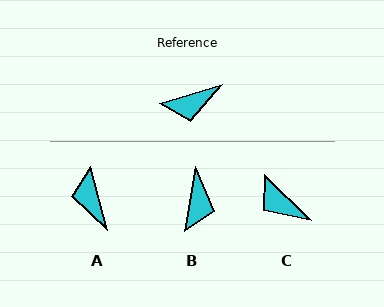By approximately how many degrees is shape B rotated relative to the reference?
Approximately 64 degrees counter-clockwise.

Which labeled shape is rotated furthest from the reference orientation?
A, about 92 degrees away.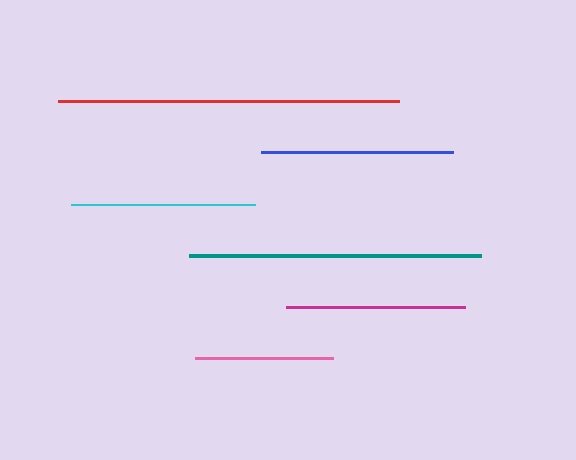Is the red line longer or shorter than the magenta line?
The red line is longer than the magenta line.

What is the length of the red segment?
The red segment is approximately 341 pixels long.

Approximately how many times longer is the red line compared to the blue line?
The red line is approximately 1.8 times the length of the blue line.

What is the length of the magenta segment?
The magenta segment is approximately 179 pixels long.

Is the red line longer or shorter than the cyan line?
The red line is longer than the cyan line.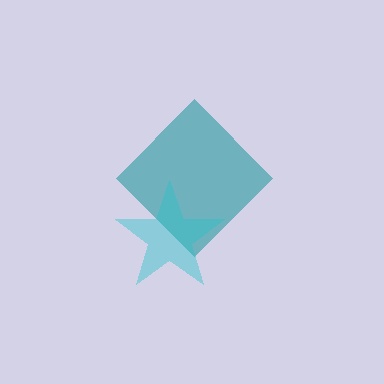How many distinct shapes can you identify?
There are 2 distinct shapes: a teal diamond, a cyan star.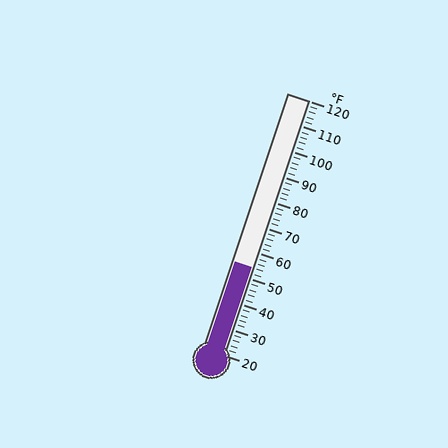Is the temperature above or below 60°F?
The temperature is below 60°F.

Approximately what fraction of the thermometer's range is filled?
The thermometer is filled to approximately 35% of its range.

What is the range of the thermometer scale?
The thermometer scale ranges from 20°F to 120°F.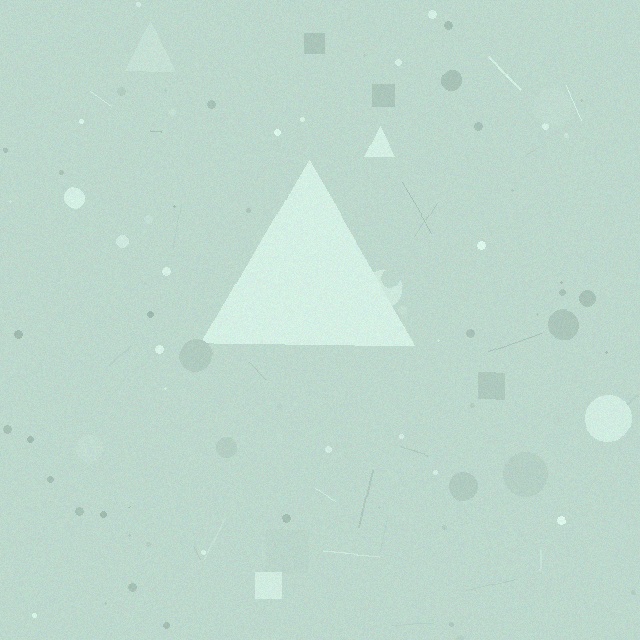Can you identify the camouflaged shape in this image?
The camouflaged shape is a triangle.